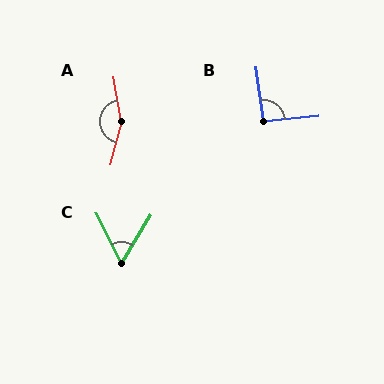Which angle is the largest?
A, at approximately 155 degrees.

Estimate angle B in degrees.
Approximately 92 degrees.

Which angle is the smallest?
C, at approximately 58 degrees.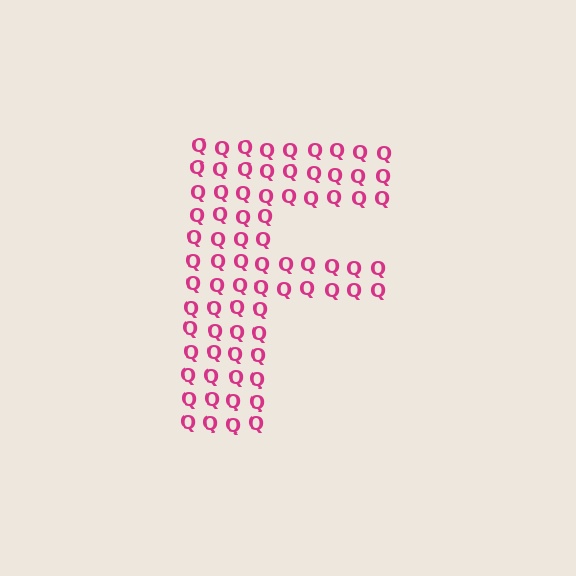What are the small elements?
The small elements are letter Q's.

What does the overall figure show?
The overall figure shows the letter F.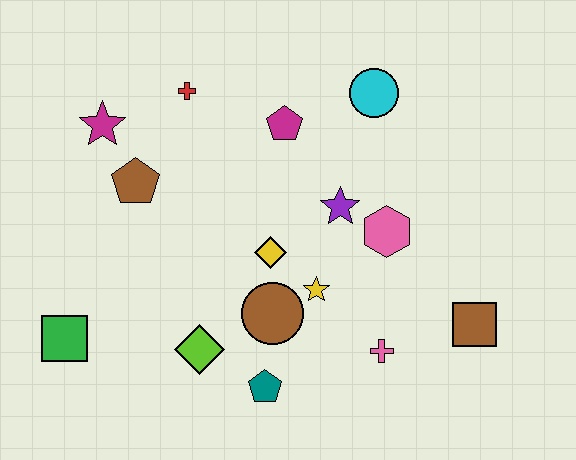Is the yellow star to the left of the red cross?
No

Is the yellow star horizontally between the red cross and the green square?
No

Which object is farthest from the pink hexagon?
The green square is farthest from the pink hexagon.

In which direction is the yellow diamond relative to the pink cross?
The yellow diamond is to the left of the pink cross.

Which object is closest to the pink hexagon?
The purple star is closest to the pink hexagon.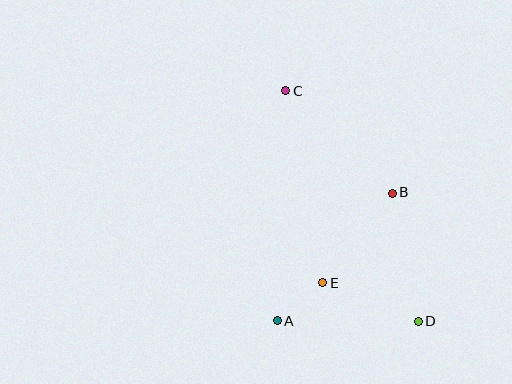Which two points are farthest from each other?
Points C and D are farthest from each other.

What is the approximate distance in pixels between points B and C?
The distance between B and C is approximately 148 pixels.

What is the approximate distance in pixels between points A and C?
The distance between A and C is approximately 230 pixels.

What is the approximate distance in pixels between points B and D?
The distance between B and D is approximately 131 pixels.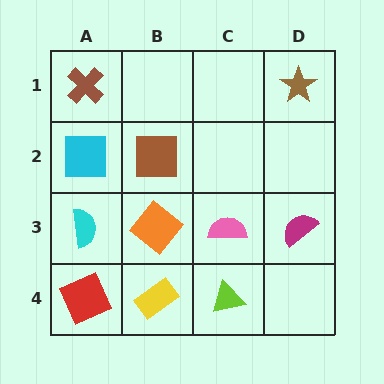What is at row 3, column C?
A pink semicircle.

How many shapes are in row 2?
2 shapes.